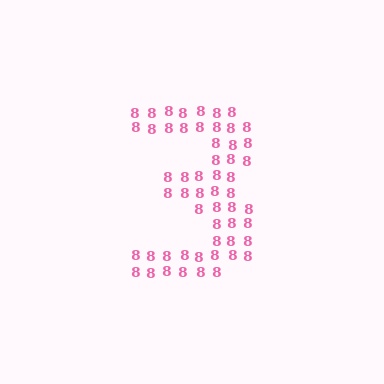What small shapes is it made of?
It is made of small digit 8's.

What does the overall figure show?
The overall figure shows the digit 3.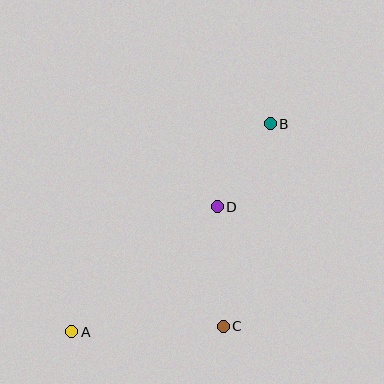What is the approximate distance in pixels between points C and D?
The distance between C and D is approximately 120 pixels.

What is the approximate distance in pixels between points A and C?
The distance between A and C is approximately 152 pixels.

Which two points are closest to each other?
Points B and D are closest to each other.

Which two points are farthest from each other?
Points A and B are farthest from each other.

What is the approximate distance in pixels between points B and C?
The distance between B and C is approximately 208 pixels.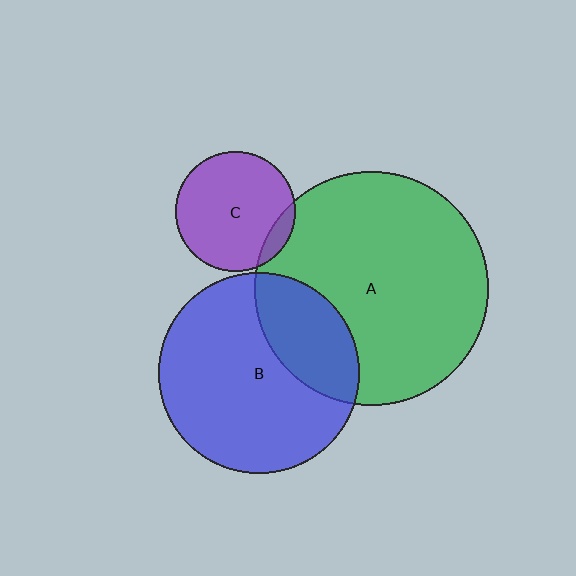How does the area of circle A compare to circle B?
Approximately 1.4 times.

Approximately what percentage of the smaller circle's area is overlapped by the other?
Approximately 30%.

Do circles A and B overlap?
Yes.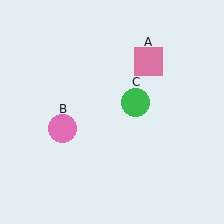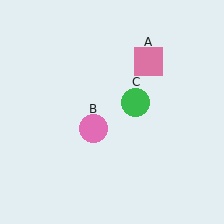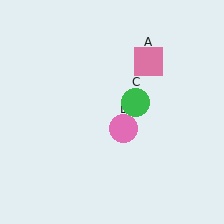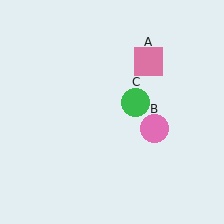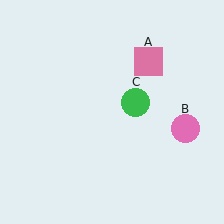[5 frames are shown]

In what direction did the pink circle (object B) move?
The pink circle (object B) moved right.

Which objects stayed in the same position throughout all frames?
Pink square (object A) and green circle (object C) remained stationary.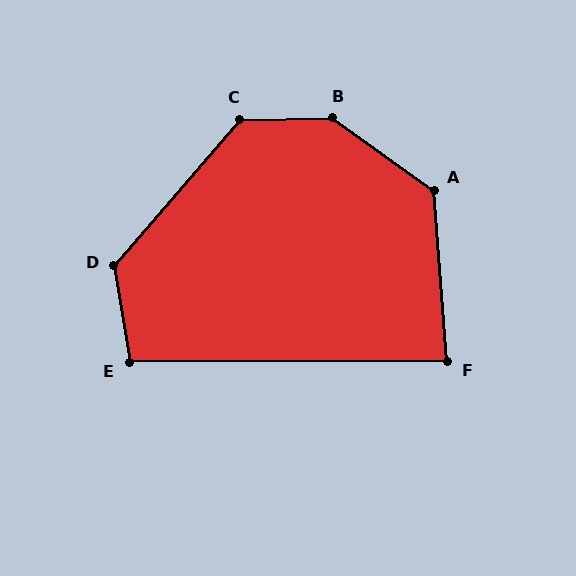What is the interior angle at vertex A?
Approximately 130 degrees (obtuse).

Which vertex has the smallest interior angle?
F, at approximately 86 degrees.